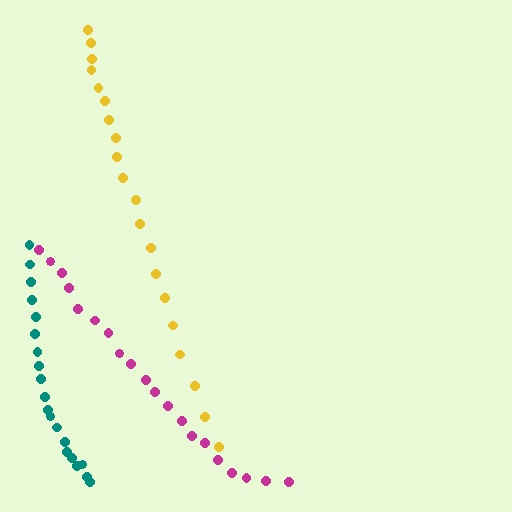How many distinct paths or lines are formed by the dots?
There are 3 distinct paths.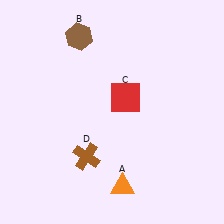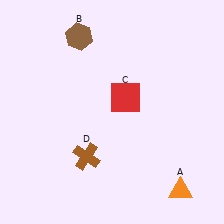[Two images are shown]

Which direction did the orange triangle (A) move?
The orange triangle (A) moved right.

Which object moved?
The orange triangle (A) moved right.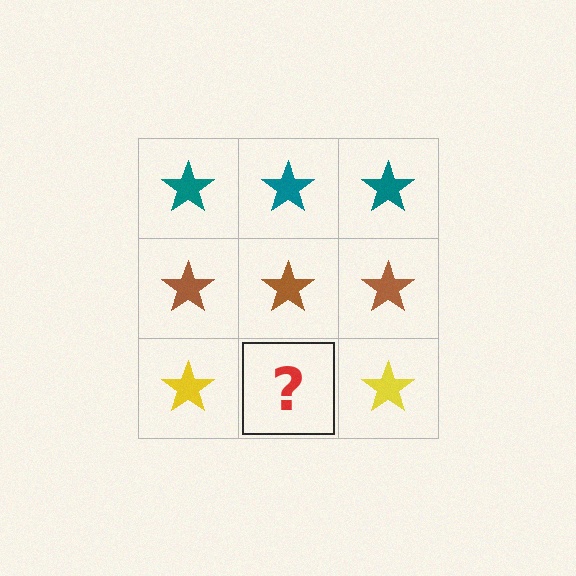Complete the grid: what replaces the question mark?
The question mark should be replaced with a yellow star.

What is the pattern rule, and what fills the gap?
The rule is that each row has a consistent color. The gap should be filled with a yellow star.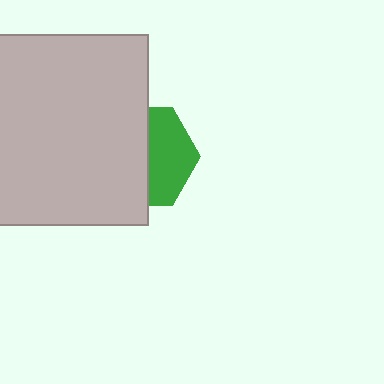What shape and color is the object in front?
The object in front is a light gray square.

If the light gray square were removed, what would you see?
You would see the complete green hexagon.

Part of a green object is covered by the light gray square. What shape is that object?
It is a hexagon.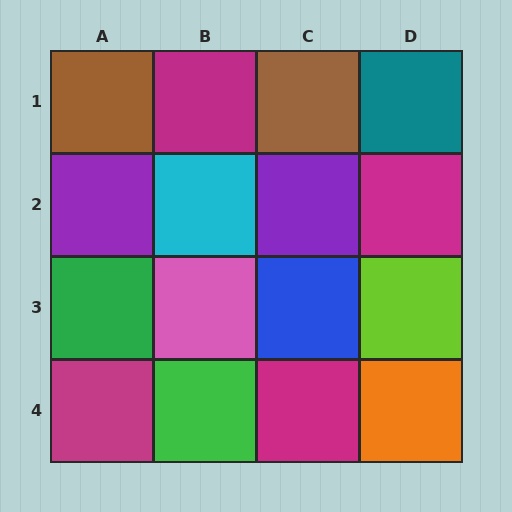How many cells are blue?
1 cell is blue.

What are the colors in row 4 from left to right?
Magenta, green, magenta, orange.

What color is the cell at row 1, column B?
Magenta.